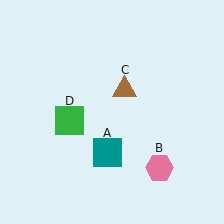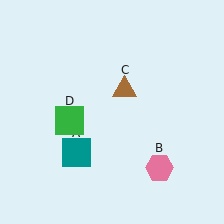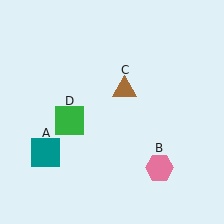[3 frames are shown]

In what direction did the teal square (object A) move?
The teal square (object A) moved left.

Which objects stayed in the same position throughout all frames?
Pink hexagon (object B) and brown triangle (object C) and green square (object D) remained stationary.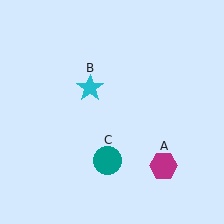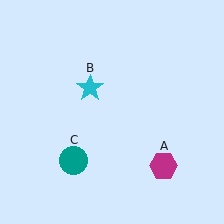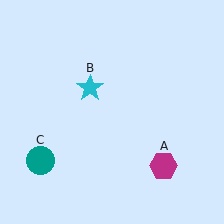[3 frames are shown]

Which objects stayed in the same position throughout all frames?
Magenta hexagon (object A) and cyan star (object B) remained stationary.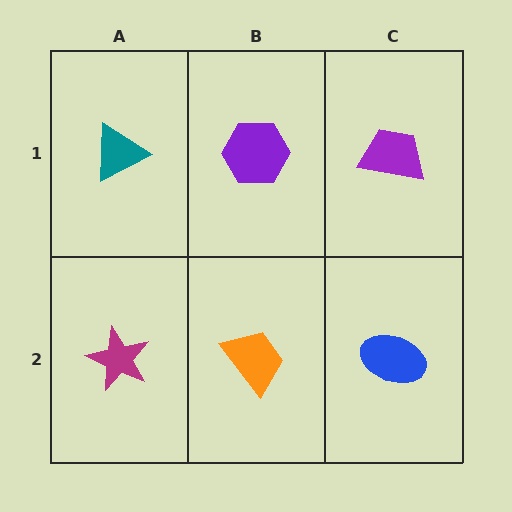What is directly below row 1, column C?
A blue ellipse.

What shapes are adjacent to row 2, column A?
A teal triangle (row 1, column A), an orange trapezoid (row 2, column B).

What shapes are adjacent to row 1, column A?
A magenta star (row 2, column A), a purple hexagon (row 1, column B).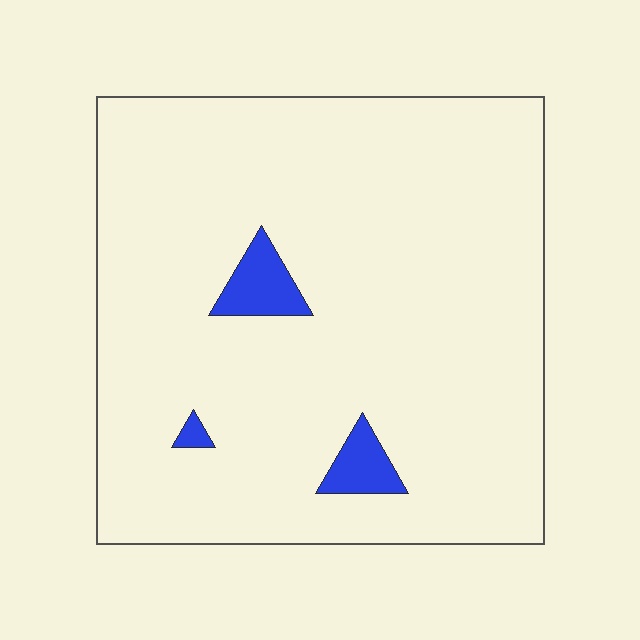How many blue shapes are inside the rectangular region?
3.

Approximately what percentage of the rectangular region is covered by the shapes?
Approximately 5%.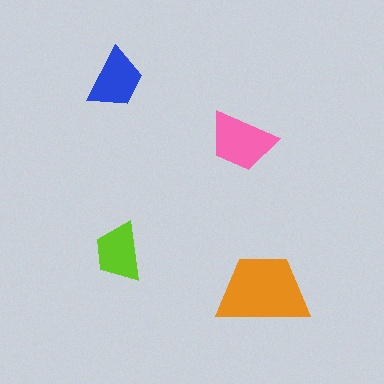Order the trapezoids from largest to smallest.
the orange one, the pink one, the blue one, the lime one.